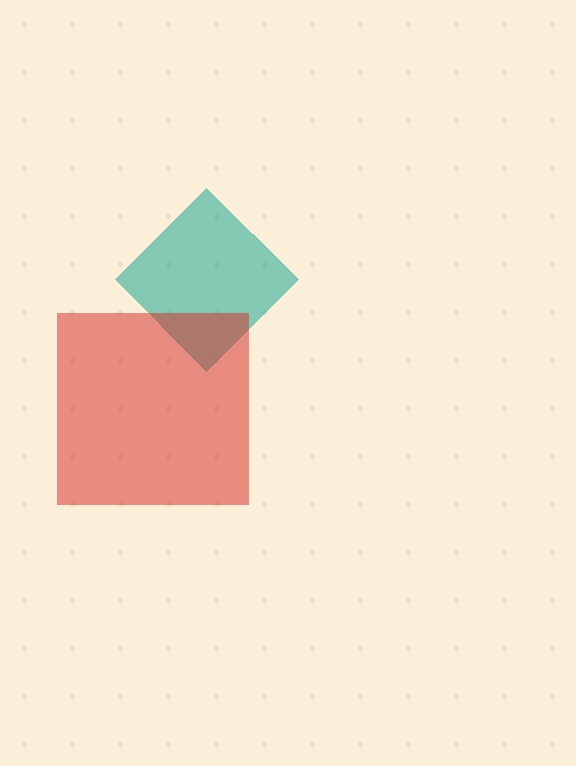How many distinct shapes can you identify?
There are 2 distinct shapes: a teal diamond, a red square.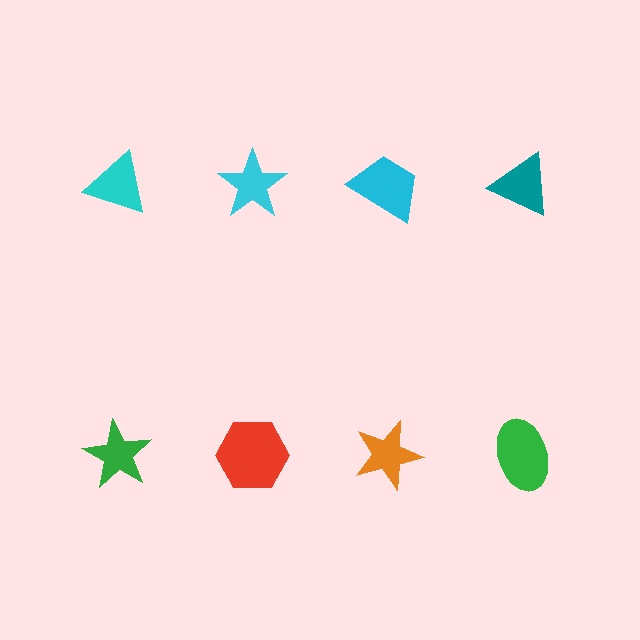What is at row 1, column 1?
A cyan triangle.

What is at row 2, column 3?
An orange star.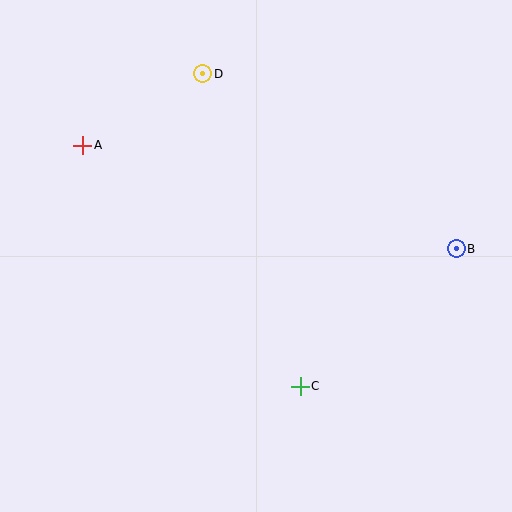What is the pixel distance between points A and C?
The distance between A and C is 325 pixels.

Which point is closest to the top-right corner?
Point B is closest to the top-right corner.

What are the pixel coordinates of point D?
Point D is at (203, 74).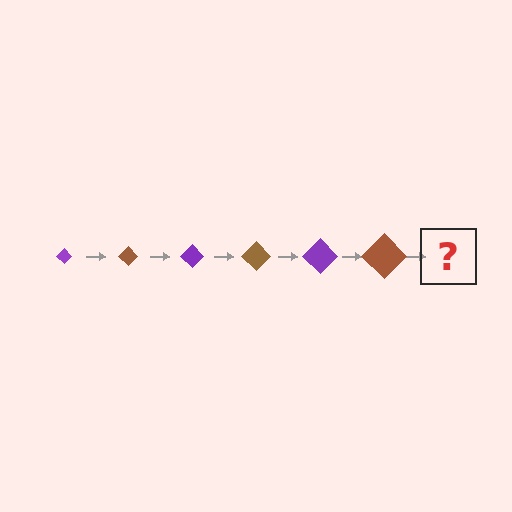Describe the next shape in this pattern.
It should be a purple diamond, larger than the previous one.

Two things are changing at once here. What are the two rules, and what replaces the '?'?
The two rules are that the diamond grows larger each step and the color cycles through purple and brown. The '?' should be a purple diamond, larger than the previous one.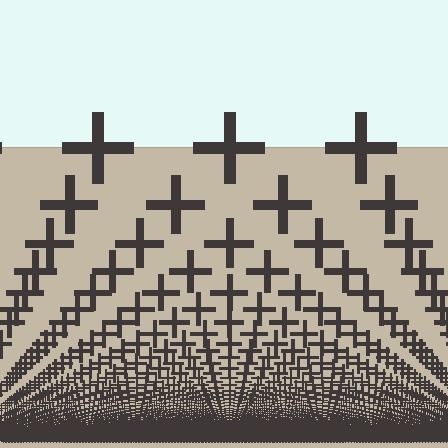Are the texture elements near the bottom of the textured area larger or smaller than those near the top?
Smaller. The gradient is inverted — elements near the bottom are smaller and denser.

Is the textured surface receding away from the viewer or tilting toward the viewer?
The surface appears to tilt toward the viewer. Texture elements get larger and sparser toward the top.